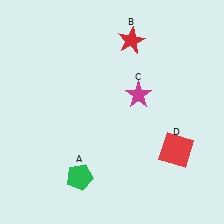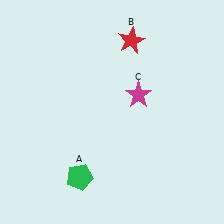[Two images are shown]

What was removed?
The red square (D) was removed in Image 2.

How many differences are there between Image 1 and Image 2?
There is 1 difference between the two images.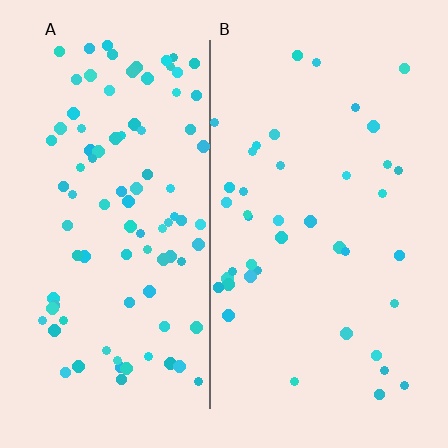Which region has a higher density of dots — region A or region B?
A (the left).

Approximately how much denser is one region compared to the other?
Approximately 2.2× — region A over region B.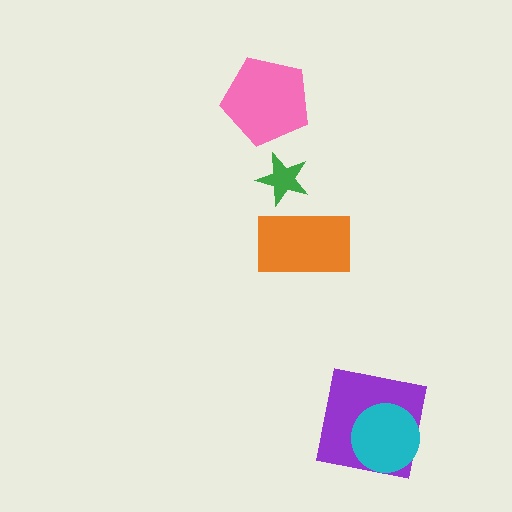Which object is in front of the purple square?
The cyan circle is in front of the purple square.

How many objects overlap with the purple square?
1 object overlaps with the purple square.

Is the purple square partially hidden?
Yes, it is partially covered by another shape.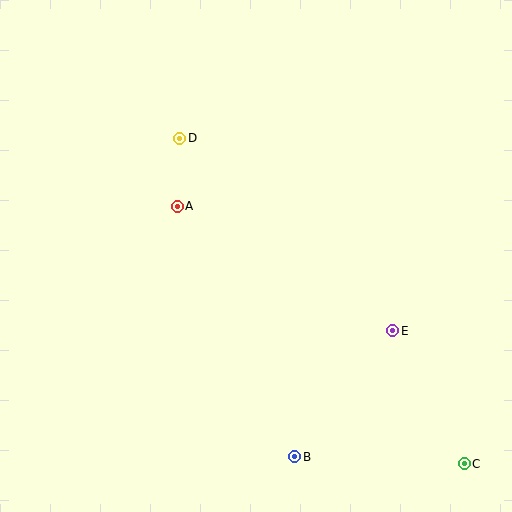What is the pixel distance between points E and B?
The distance between E and B is 160 pixels.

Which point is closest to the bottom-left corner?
Point B is closest to the bottom-left corner.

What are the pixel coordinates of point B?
Point B is at (295, 457).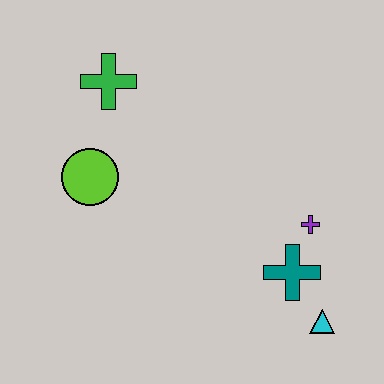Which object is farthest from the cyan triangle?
The green cross is farthest from the cyan triangle.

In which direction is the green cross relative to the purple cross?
The green cross is to the left of the purple cross.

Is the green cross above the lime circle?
Yes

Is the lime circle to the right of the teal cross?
No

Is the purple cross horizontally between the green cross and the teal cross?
No